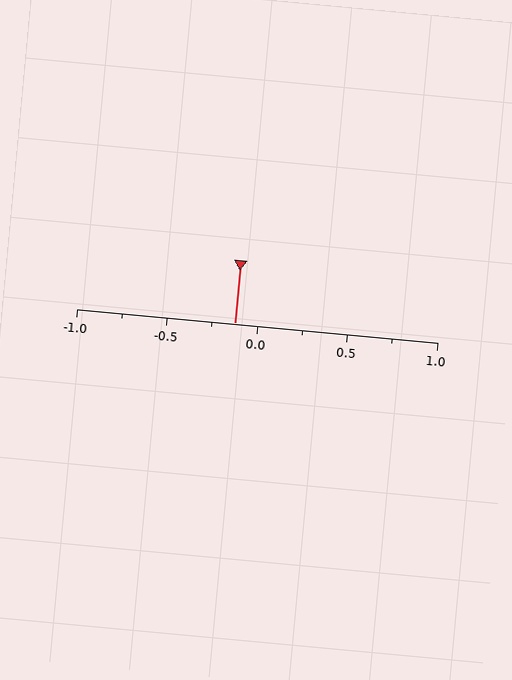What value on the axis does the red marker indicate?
The marker indicates approximately -0.12.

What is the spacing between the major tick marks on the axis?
The major ticks are spaced 0.5 apart.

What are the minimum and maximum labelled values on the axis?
The axis runs from -1.0 to 1.0.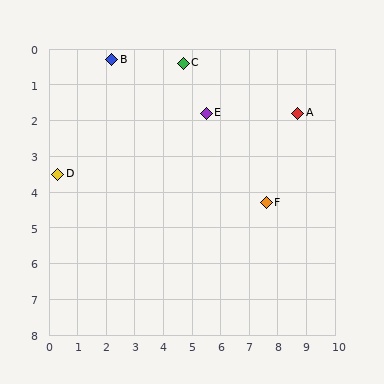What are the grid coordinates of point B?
Point B is at approximately (2.2, 0.3).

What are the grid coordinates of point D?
Point D is at approximately (0.3, 3.5).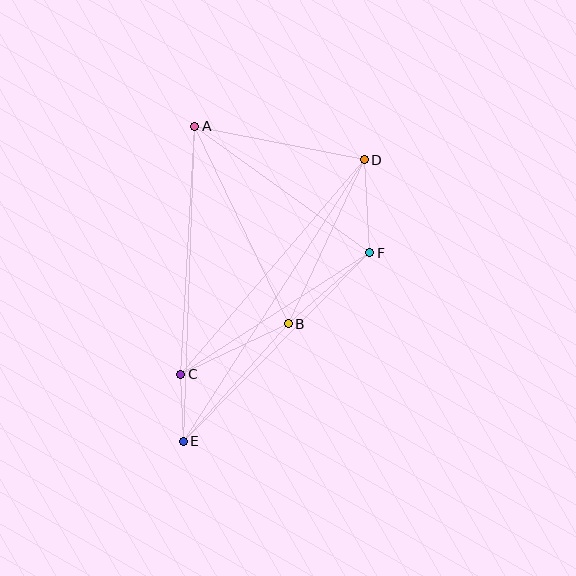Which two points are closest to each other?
Points C and E are closest to each other.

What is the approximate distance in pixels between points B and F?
The distance between B and F is approximately 108 pixels.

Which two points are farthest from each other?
Points D and E are farthest from each other.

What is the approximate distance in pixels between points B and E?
The distance between B and E is approximately 158 pixels.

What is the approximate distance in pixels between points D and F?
The distance between D and F is approximately 93 pixels.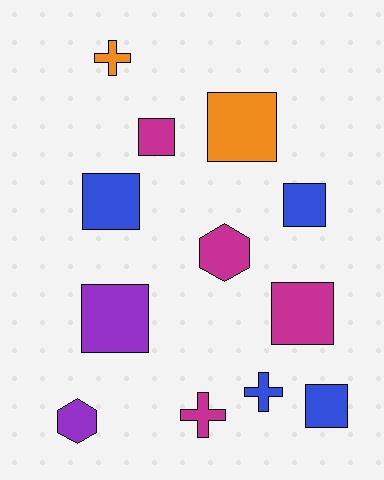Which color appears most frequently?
Blue, with 4 objects.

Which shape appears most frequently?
Square, with 7 objects.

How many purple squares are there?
There is 1 purple square.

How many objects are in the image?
There are 12 objects.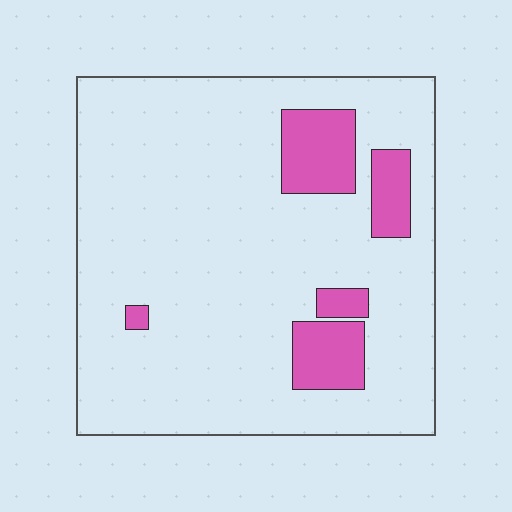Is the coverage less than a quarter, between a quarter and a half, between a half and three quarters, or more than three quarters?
Less than a quarter.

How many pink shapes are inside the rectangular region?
5.